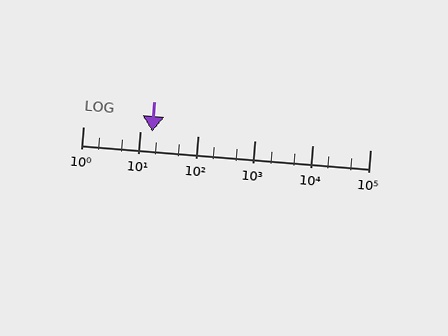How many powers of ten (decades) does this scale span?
The scale spans 5 decades, from 1 to 100000.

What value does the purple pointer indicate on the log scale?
The pointer indicates approximately 16.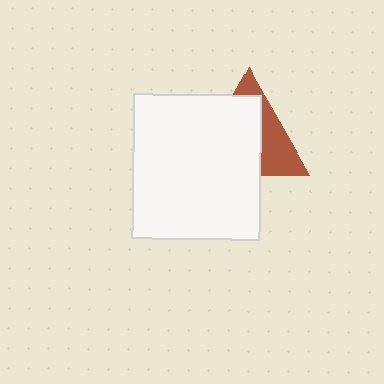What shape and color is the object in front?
The object in front is a white rectangle.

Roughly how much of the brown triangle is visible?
A small part of it is visible (roughly 37%).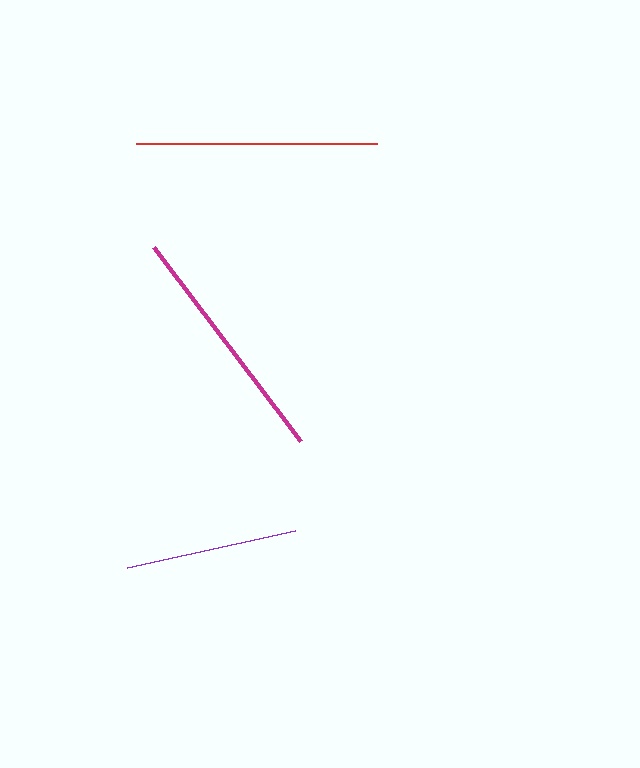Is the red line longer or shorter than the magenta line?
The magenta line is longer than the red line.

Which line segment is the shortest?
The purple line is the shortest at approximately 172 pixels.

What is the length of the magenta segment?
The magenta segment is approximately 243 pixels long.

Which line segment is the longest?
The magenta line is the longest at approximately 243 pixels.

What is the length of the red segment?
The red segment is approximately 240 pixels long.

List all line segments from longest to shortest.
From longest to shortest: magenta, red, purple.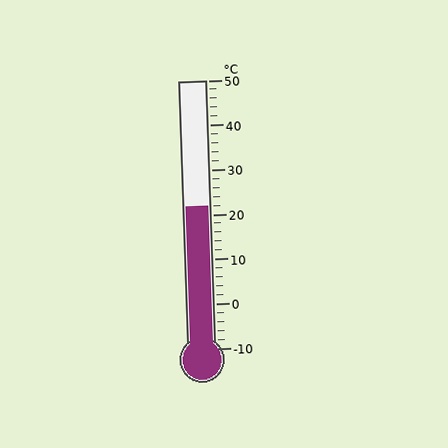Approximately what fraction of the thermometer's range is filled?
The thermometer is filled to approximately 55% of its range.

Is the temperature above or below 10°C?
The temperature is above 10°C.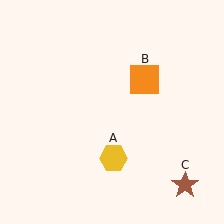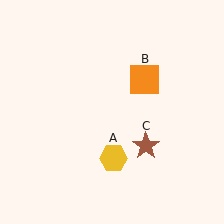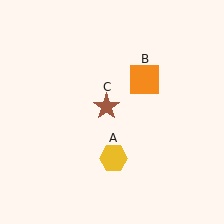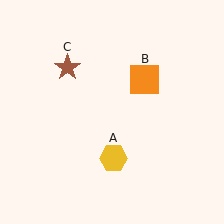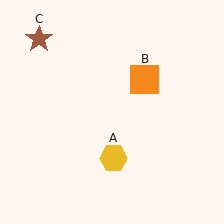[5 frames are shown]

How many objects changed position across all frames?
1 object changed position: brown star (object C).